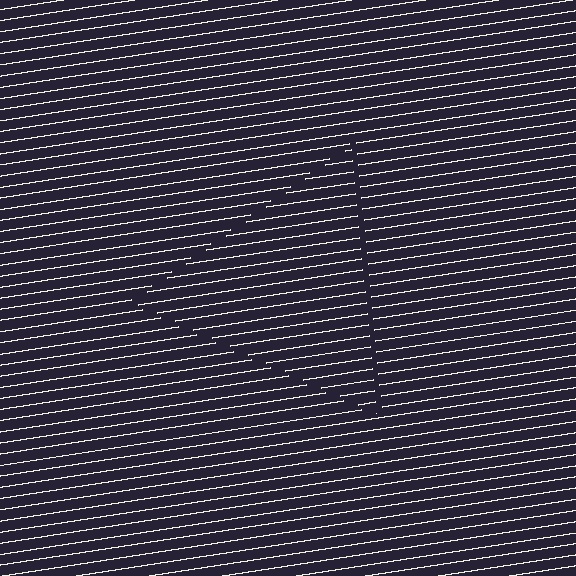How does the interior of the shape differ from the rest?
The interior of the shape contains the same grating, shifted by half a period — the contour is defined by the phase discontinuity where line-ends from the inner and outer gratings abut.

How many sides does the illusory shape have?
3 sides — the line-ends trace a triangle.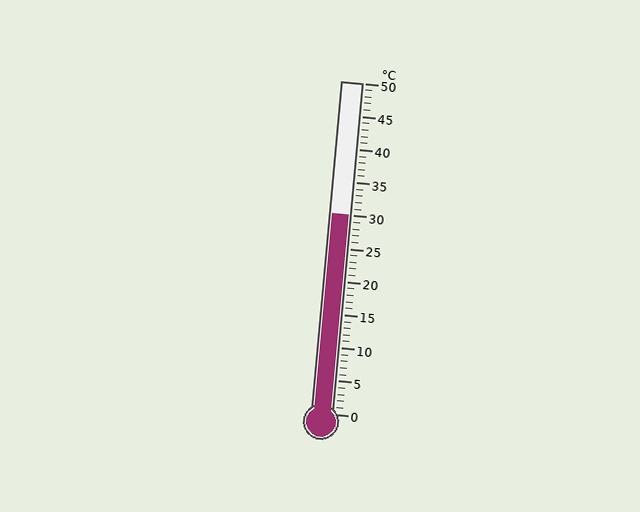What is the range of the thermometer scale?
The thermometer scale ranges from 0°C to 50°C.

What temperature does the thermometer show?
The thermometer shows approximately 30°C.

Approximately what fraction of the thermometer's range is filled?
The thermometer is filled to approximately 60% of its range.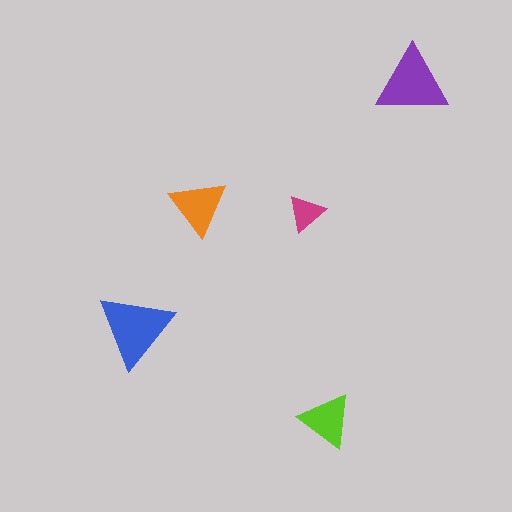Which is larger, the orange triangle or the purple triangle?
The purple one.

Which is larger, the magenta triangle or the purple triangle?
The purple one.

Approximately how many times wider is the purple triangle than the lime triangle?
About 1.5 times wider.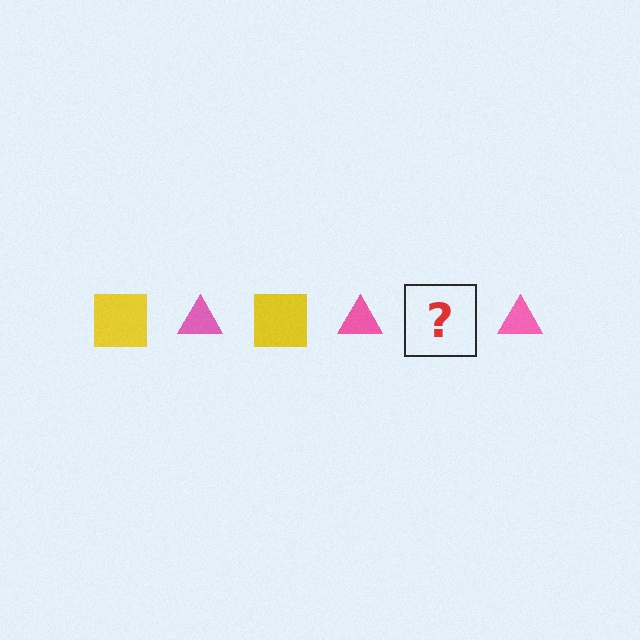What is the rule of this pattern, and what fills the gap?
The rule is that the pattern alternates between yellow square and pink triangle. The gap should be filled with a yellow square.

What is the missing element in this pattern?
The missing element is a yellow square.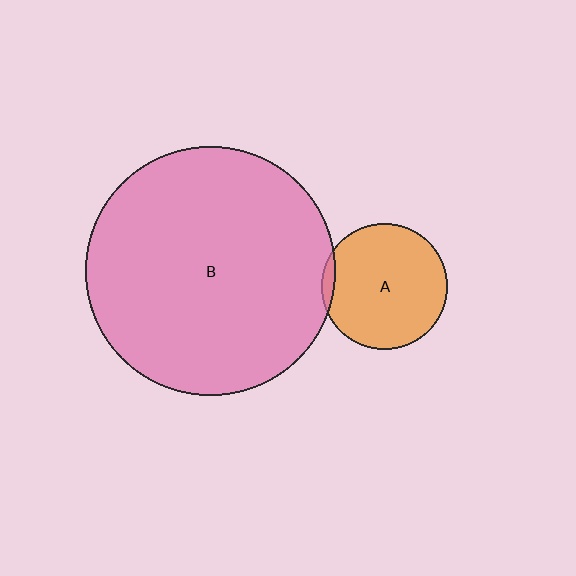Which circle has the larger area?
Circle B (pink).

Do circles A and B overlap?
Yes.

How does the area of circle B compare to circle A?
Approximately 3.9 times.